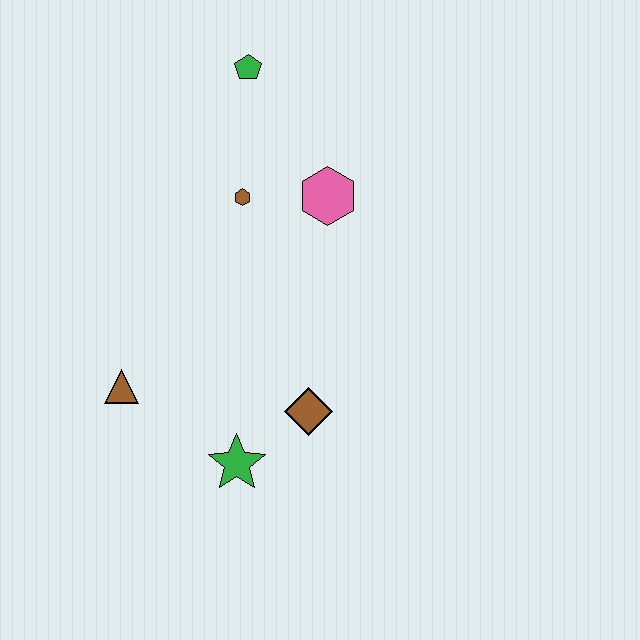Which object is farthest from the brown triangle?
The green pentagon is farthest from the brown triangle.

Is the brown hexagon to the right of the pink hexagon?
No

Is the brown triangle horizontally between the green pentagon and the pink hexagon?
No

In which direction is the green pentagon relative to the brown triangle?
The green pentagon is above the brown triangle.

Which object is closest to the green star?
The brown diamond is closest to the green star.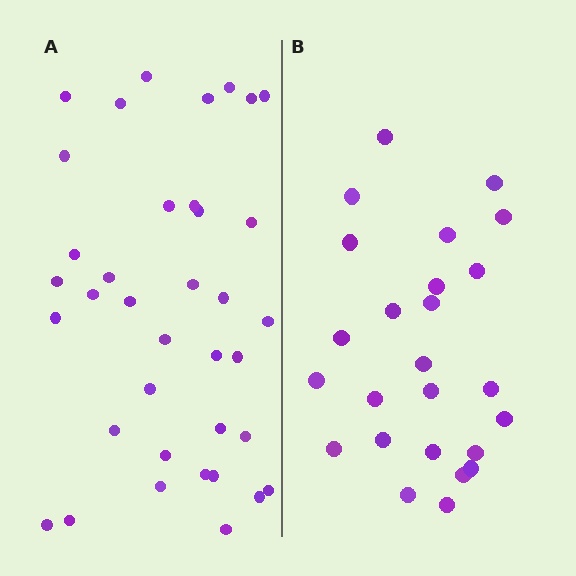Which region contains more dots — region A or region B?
Region A (the left region) has more dots.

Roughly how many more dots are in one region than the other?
Region A has roughly 12 or so more dots than region B.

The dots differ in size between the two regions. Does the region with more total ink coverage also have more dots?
No. Region B has more total ink coverage because its dots are larger, but region A actually contains more individual dots. Total area can be misleading — the number of items is what matters here.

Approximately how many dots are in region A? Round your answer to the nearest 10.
About 40 dots. (The exact count is 37, which rounds to 40.)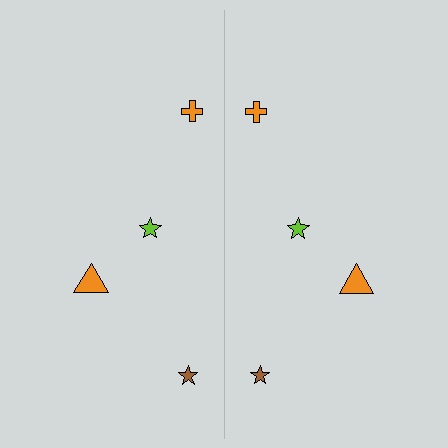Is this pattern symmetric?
Yes, this pattern has bilateral (reflection) symmetry.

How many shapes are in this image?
There are 8 shapes in this image.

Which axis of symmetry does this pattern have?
The pattern has a vertical axis of symmetry running through the center of the image.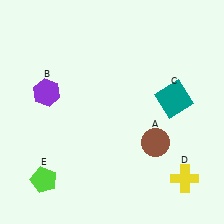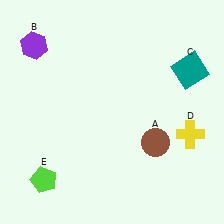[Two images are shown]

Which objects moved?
The objects that moved are: the purple hexagon (B), the teal square (C), the yellow cross (D).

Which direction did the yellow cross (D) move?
The yellow cross (D) moved up.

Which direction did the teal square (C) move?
The teal square (C) moved up.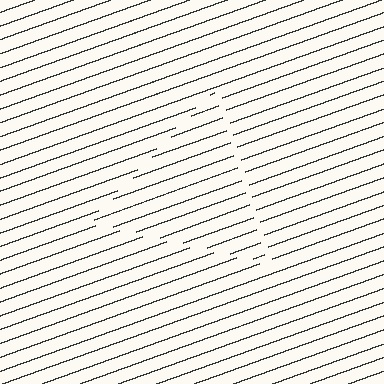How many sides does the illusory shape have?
3 sides — the line-ends trace a triangle.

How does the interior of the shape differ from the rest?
The interior of the shape contains the same grating, shifted by half a period — the contour is defined by the phase discontinuity where line-ends from the inner and outer gratings abut.